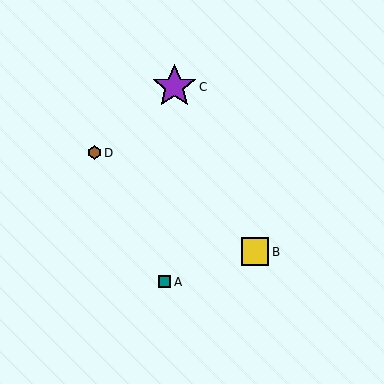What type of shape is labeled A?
Shape A is a teal square.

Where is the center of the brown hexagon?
The center of the brown hexagon is at (95, 153).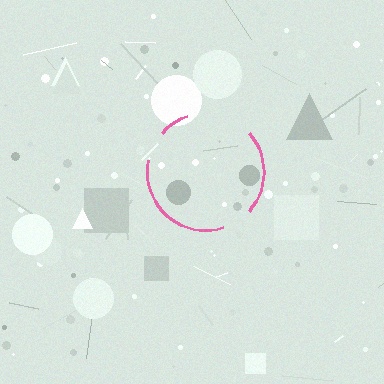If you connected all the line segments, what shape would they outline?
They would outline a circle.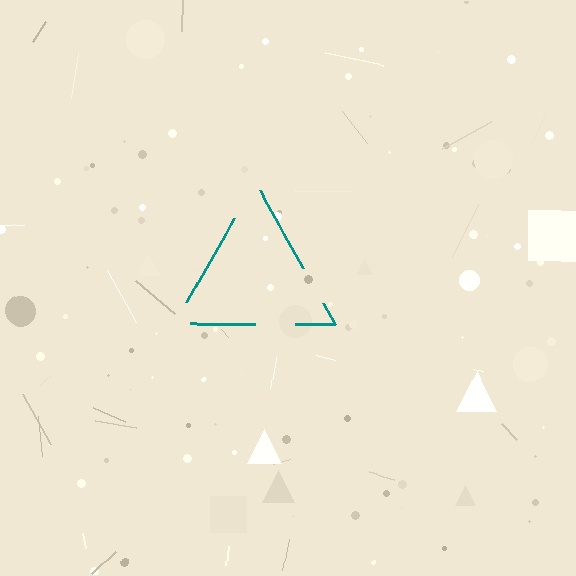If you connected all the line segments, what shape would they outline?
They would outline a triangle.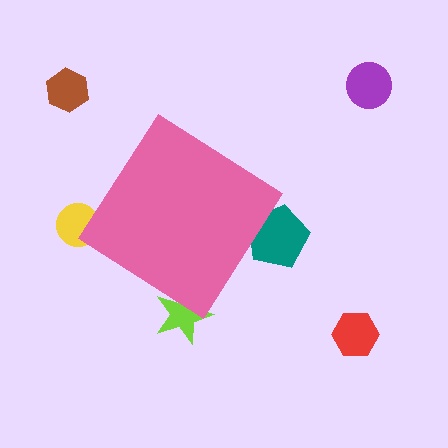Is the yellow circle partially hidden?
Yes, the yellow circle is partially hidden behind the pink diamond.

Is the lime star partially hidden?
Yes, the lime star is partially hidden behind the pink diamond.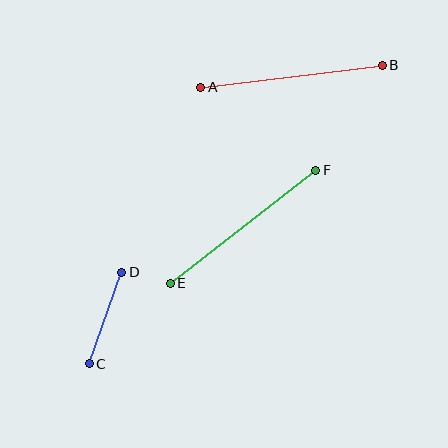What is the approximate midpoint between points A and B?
The midpoint is at approximately (291, 76) pixels.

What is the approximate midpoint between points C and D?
The midpoint is at approximately (105, 318) pixels.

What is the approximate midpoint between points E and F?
The midpoint is at approximately (243, 227) pixels.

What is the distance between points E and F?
The distance is approximately 184 pixels.